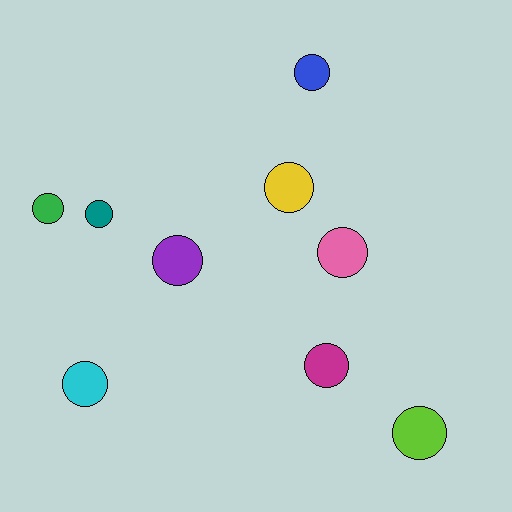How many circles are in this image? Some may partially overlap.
There are 9 circles.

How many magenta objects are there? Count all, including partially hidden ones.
There is 1 magenta object.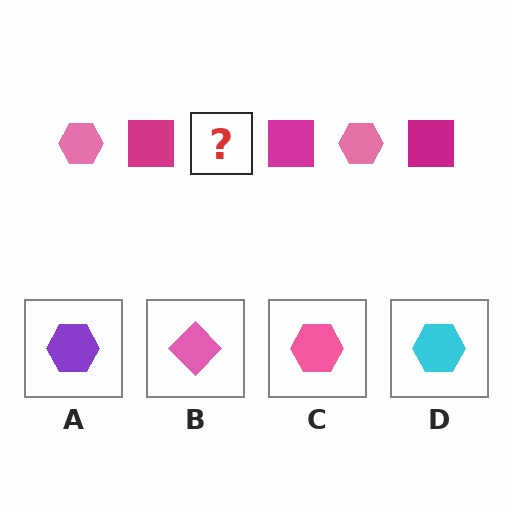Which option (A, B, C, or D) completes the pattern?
C.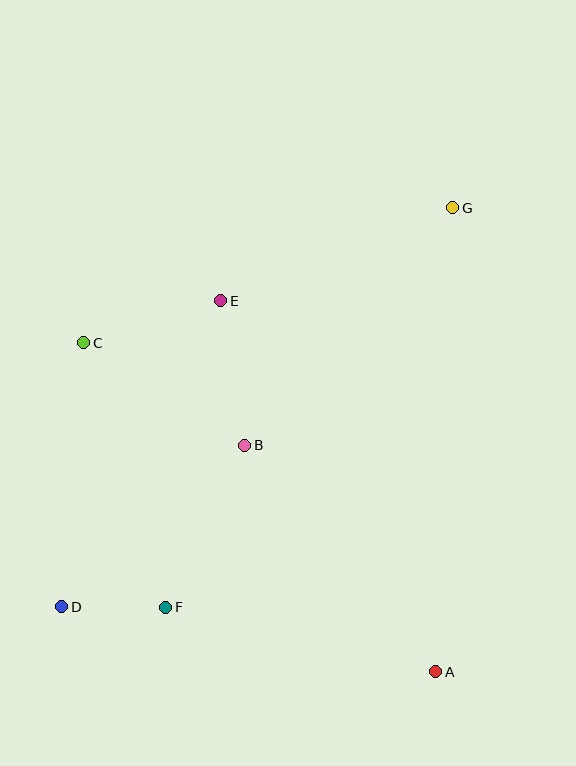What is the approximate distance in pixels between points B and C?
The distance between B and C is approximately 191 pixels.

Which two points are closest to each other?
Points D and F are closest to each other.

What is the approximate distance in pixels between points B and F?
The distance between B and F is approximately 180 pixels.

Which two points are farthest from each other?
Points D and G are farthest from each other.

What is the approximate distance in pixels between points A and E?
The distance between A and E is approximately 429 pixels.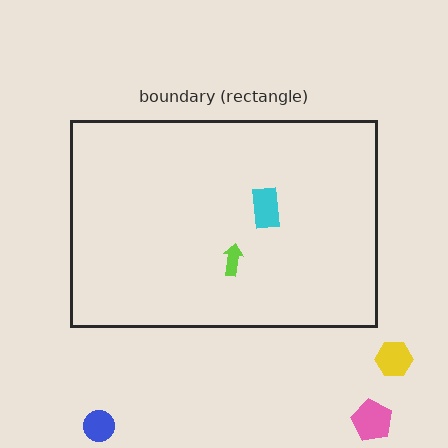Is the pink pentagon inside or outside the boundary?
Outside.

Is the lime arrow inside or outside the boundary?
Inside.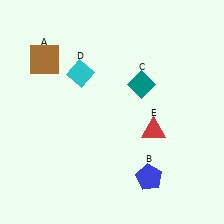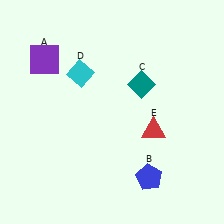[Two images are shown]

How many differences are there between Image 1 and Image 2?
There is 1 difference between the two images.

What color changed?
The square (A) changed from brown in Image 1 to purple in Image 2.